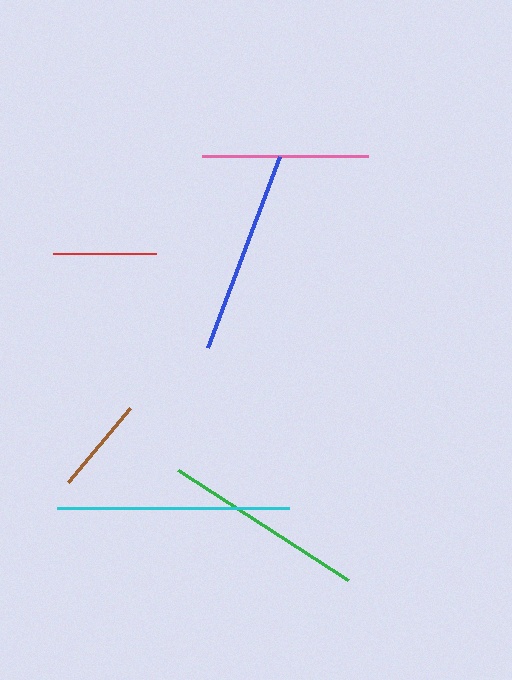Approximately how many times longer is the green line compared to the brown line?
The green line is approximately 2.1 times the length of the brown line.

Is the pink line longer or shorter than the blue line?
The blue line is longer than the pink line.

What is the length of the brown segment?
The brown segment is approximately 96 pixels long.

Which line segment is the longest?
The cyan line is the longest at approximately 232 pixels.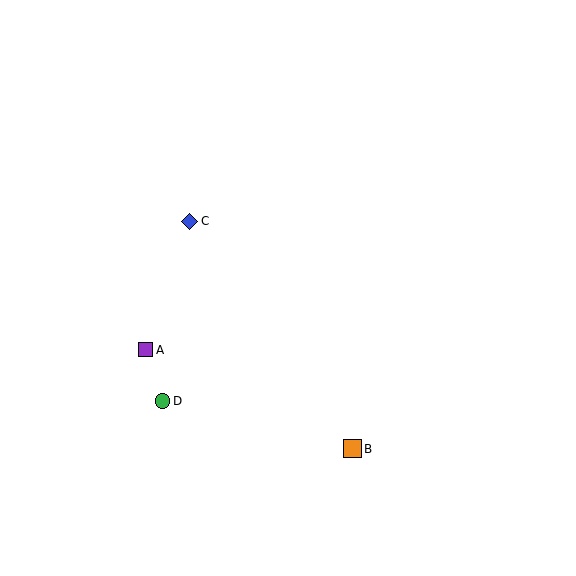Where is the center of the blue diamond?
The center of the blue diamond is at (190, 221).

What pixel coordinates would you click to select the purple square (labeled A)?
Click at (146, 350) to select the purple square A.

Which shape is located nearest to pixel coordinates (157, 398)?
The green circle (labeled D) at (163, 401) is nearest to that location.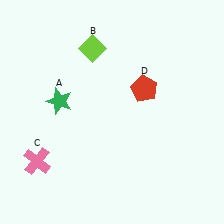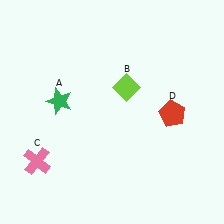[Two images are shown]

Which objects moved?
The objects that moved are: the lime diamond (B), the red pentagon (D).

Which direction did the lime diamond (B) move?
The lime diamond (B) moved down.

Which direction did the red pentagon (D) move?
The red pentagon (D) moved right.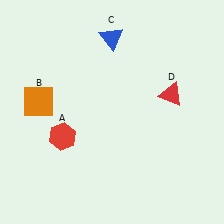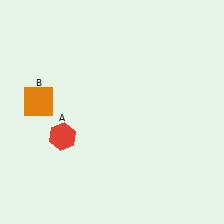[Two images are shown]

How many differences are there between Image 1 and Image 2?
There are 2 differences between the two images.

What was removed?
The blue triangle (C), the red triangle (D) were removed in Image 2.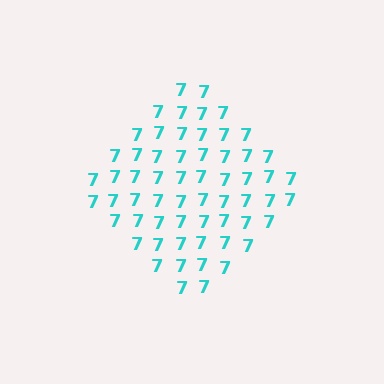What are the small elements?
The small elements are digit 7's.